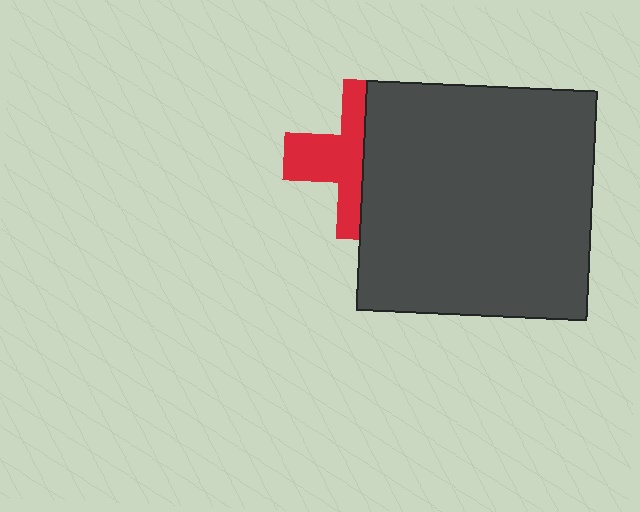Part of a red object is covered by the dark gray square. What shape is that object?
It is a cross.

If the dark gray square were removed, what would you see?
You would see the complete red cross.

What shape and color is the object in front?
The object in front is a dark gray square.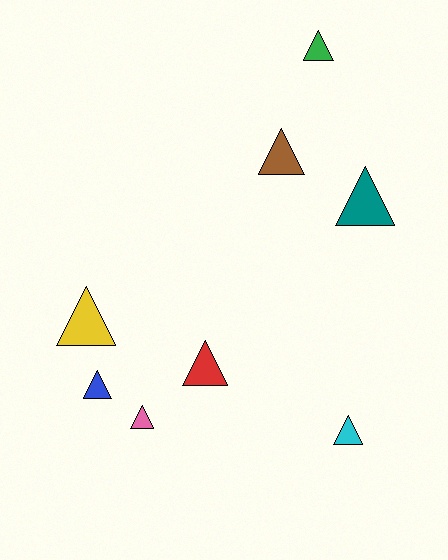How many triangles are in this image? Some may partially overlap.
There are 8 triangles.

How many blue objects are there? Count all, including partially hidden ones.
There is 1 blue object.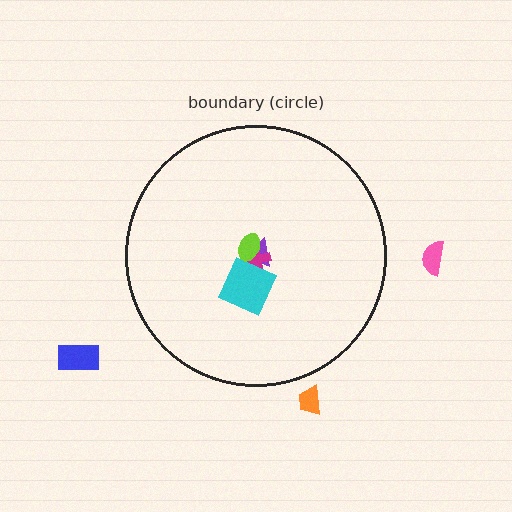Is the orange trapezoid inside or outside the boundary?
Outside.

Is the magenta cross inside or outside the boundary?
Inside.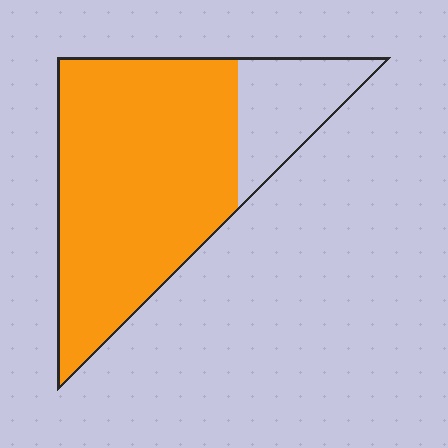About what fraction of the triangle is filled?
About four fifths (4/5).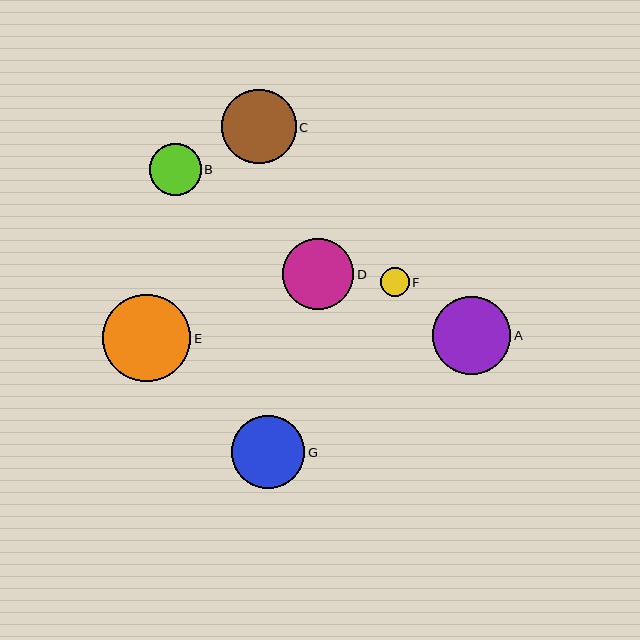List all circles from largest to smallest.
From largest to smallest: E, A, C, G, D, B, F.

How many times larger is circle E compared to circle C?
Circle E is approximately 1.2 times the size of circle C.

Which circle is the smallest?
Circle F is the smallest with a size of approximately 29 pixels.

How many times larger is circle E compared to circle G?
Circle E is approximately 1.2 times the size of circle G.